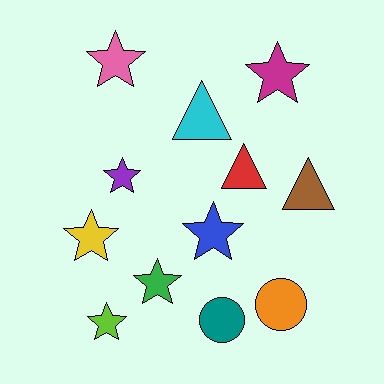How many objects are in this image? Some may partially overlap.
There are 12 objects.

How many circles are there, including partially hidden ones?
There are 2 circles.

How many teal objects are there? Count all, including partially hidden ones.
There is 1 teal object.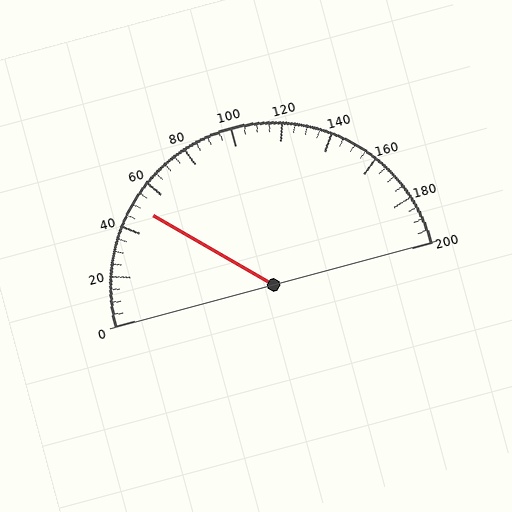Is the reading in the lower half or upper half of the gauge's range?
The reading is in the lower half of the range (0 to 200).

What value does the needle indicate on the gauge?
The needle indicates approximately 50.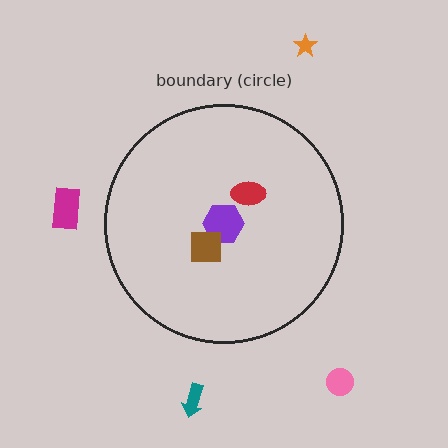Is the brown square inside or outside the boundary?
Inside.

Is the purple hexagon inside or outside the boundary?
Inside.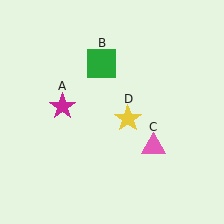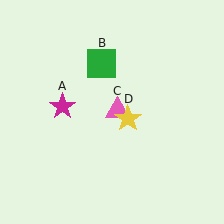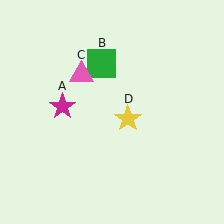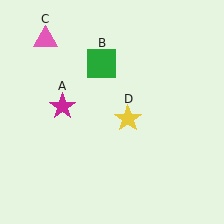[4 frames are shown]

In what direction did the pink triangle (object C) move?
The pink triangle (object C) moved up and to the left.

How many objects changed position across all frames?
1 object changed position: pink triangle (object C).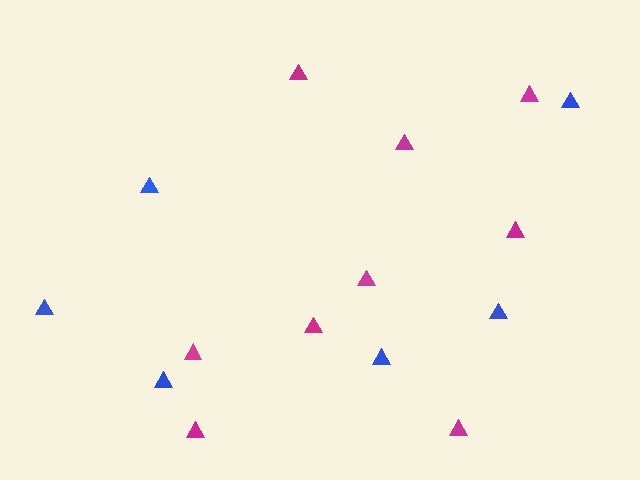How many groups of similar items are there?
There are 2 groups: one group of blue triangles (6) and one group of magenta triangles (9).